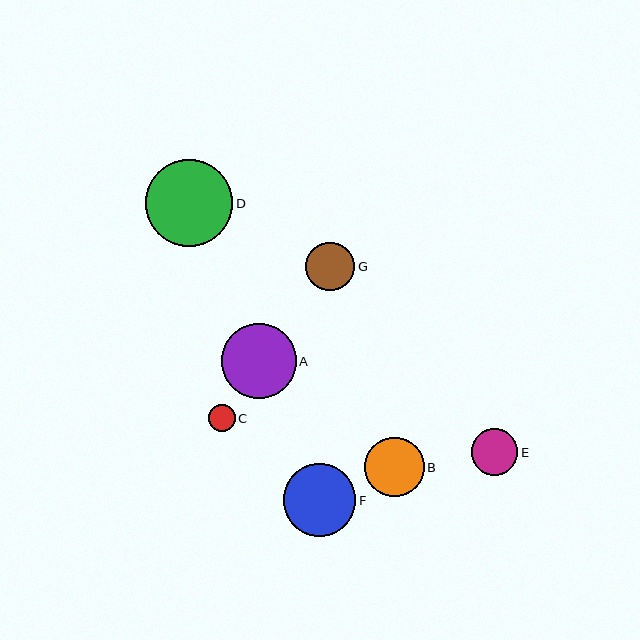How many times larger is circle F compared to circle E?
Circle F is approximately 1.6 times the size of circle E.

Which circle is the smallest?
Circle C is the smallest with a size of approximately 27 pixels.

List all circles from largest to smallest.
From largest to smallest: D, A, F, B, G, E, C.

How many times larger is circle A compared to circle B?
Circle A is approximately 1.3 times the size of circle B.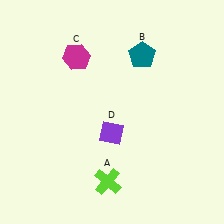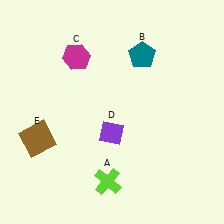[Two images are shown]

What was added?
A brown square (E) was added in Image 2.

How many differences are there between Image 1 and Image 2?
There is 1 difference between the two images.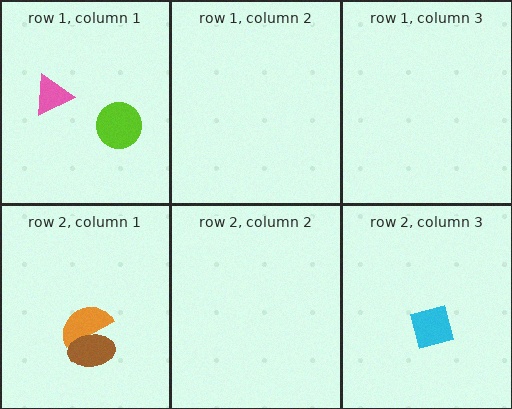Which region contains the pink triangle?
The row 1, column 1 region.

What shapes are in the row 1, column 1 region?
The lime circle, the pink triangle.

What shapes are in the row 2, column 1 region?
The orange semicircle, the brown ellipse.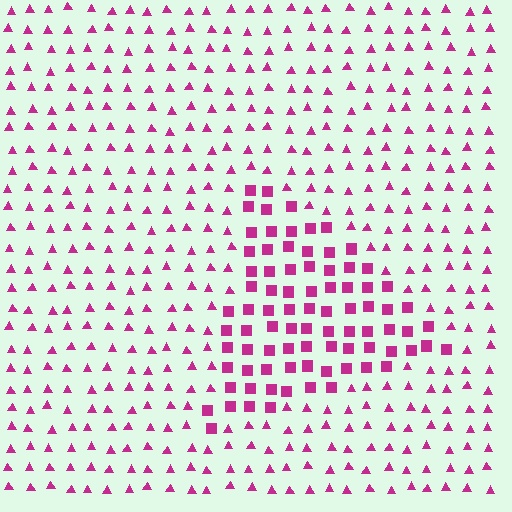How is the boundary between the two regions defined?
The boundary is defined by a change in element shape: squares inside vs. triangles outside. All elements share the same color and spacing.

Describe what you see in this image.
The image is filled with small magenta elements arranged in a uniform grid. A triangle-shaped region contains squares, while the surrounding area contains triangles. The boundary is defined purely by the change in element shape.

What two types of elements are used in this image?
The image uses squares inside the triangle region and triangles outside it.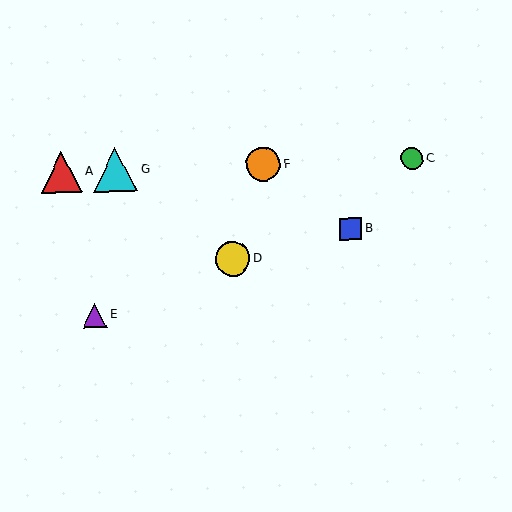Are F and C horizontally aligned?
Yes, both are at y≈164.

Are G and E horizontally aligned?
No, G is at y≈170 and E is at y≈316.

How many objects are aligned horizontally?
4 objects (A, C, F, G) are aligned horizontally.